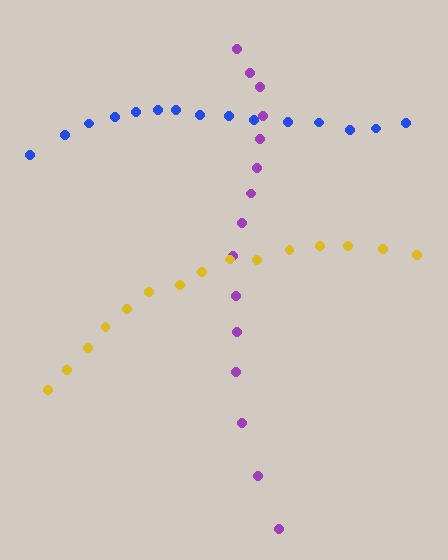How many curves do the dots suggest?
There are 3 distinct paths.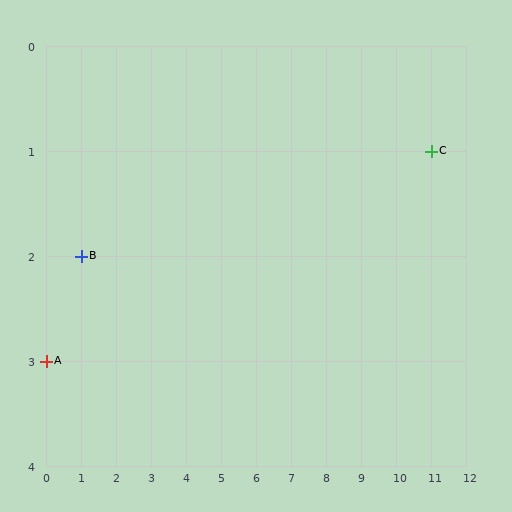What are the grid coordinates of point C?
Point C is at grid coordinates (11, 1).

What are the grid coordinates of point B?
Point B is at grid coordinates (1, 2).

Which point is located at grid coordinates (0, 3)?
Point A is at (0, 3).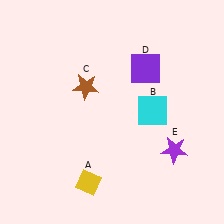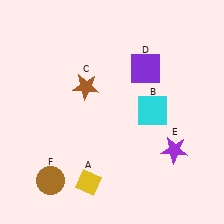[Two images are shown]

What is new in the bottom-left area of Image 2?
A brown circle (F) was added in the bottom-left area of Image 2.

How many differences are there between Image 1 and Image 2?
There is 1 difference between the two images.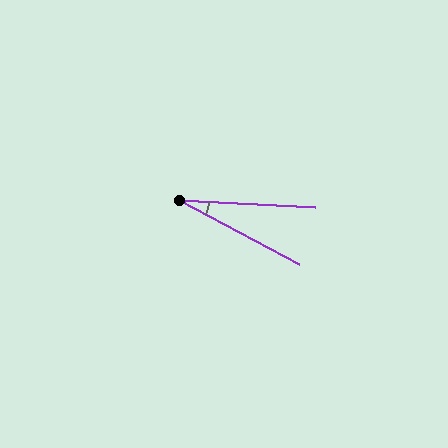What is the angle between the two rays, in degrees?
Approximately 25 degrees.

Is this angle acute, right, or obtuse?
It is acute.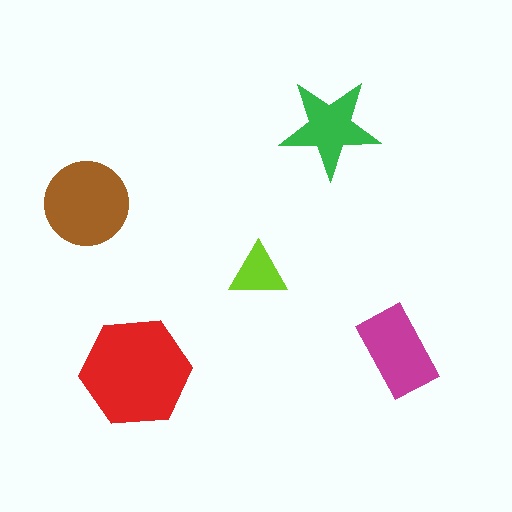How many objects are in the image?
There are 5 objects in the image.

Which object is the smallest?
The lime triangle.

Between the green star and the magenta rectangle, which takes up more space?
The magenta rectangle.